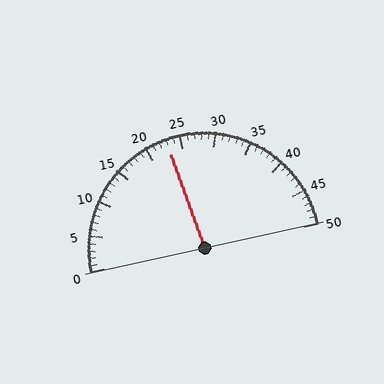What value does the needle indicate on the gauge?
The needle indicates approximately 23.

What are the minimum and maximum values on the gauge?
The gauge ranges from 0 to 50.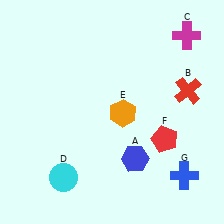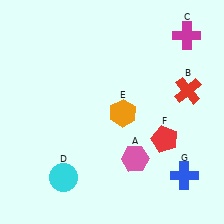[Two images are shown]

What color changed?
The hexagon (A) changed from blue in Image 1 to pink in Image 2.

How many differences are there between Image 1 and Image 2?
There is 1 difference between the two images.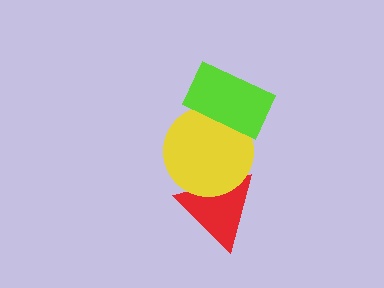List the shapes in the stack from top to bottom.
From top to bottom: the lime rectangle, the yellow circle, the red triangle.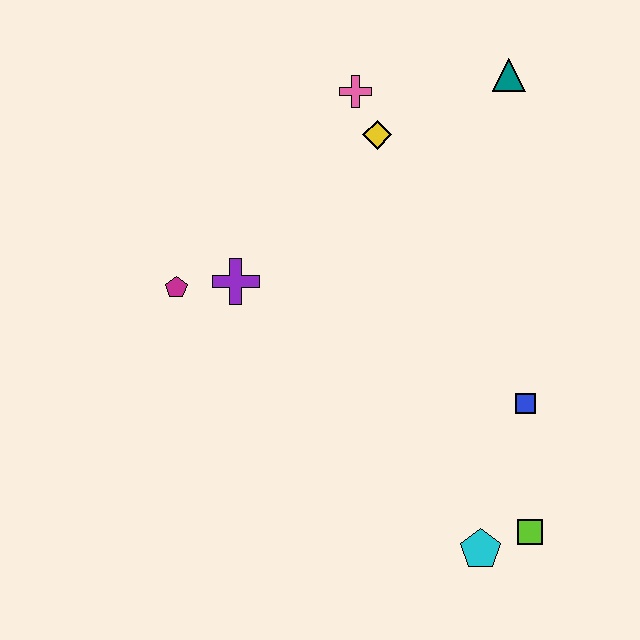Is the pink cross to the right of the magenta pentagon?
Yes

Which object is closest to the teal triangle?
The yellow diamond is closest to the teal triangle.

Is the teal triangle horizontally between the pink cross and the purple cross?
No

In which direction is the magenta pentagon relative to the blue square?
The magenta pentagon is to the left of the blue square.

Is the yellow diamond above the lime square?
Yes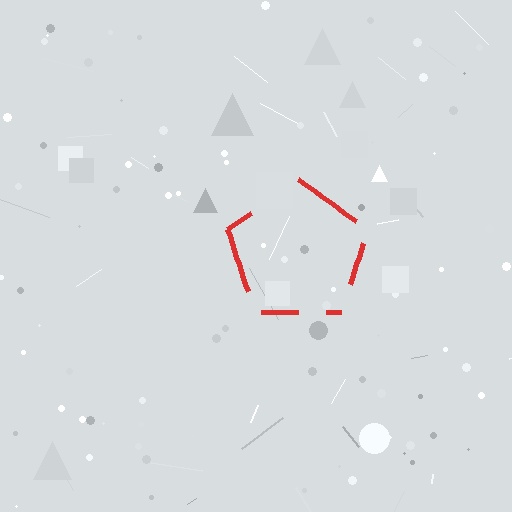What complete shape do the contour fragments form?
The contour fragments form a pentagon.